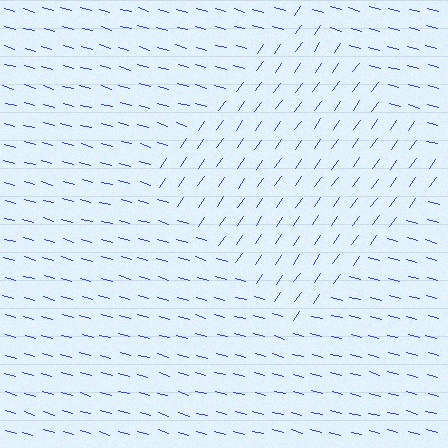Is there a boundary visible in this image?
Yes, there is a texture boundary formed by a change in line orientation.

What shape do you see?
I see a diamond.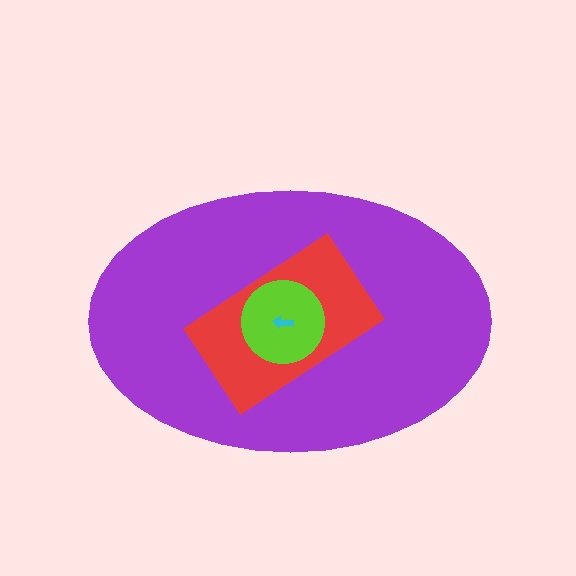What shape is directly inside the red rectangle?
The lime circle.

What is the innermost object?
The cyan arrow.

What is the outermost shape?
The purple ellipse.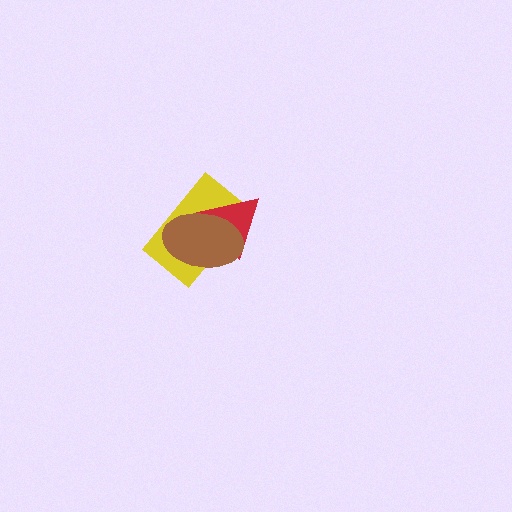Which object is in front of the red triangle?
The brown ellipse is in front of the red triangle.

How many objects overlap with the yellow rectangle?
2 objects overlap with the yellow rectangle.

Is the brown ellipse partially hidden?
No, no other shape covers it.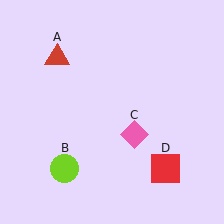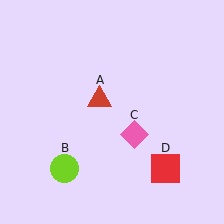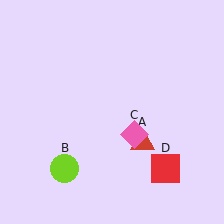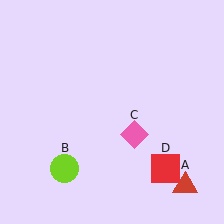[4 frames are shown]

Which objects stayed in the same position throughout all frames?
Lime circle (object B) and pink diamond (object C) and red square (object D) remained stationary.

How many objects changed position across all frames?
1 object changed position: red triangle (object A).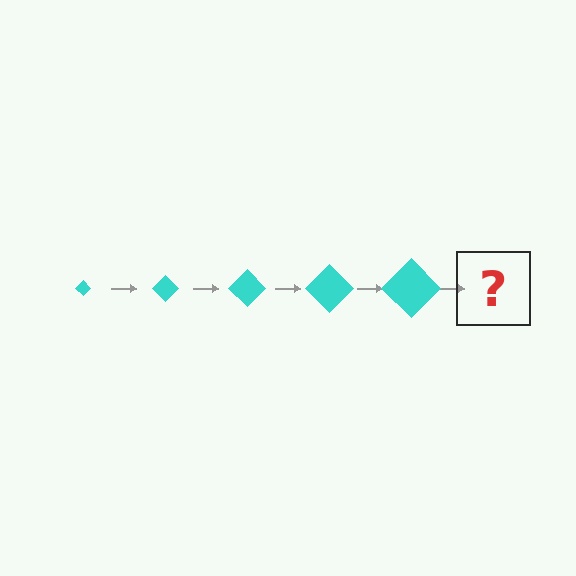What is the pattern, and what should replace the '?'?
The pattern is that the diamond gets progressively larger each step. The '?' should be a cyan diamond, larger than the previous one.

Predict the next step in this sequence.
The next step is a cyan diamond, larger than the previous one.